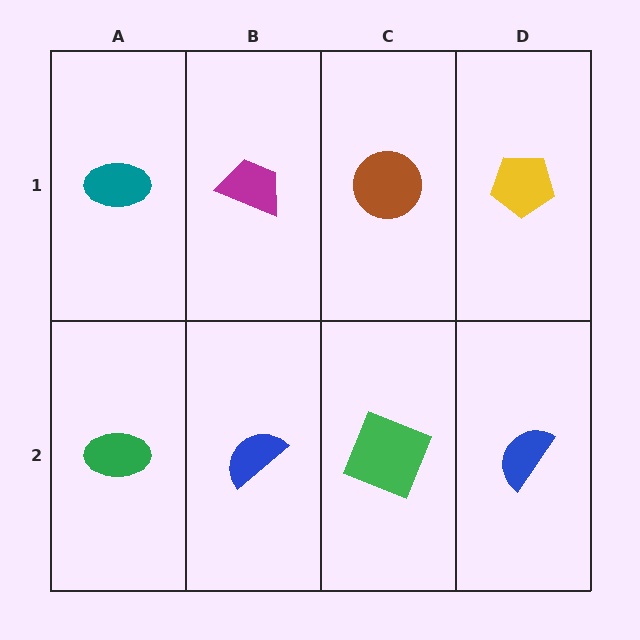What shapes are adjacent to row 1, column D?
A blue semicircle (row 2, column D), a brown circle (row 1, column C).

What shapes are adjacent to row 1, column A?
A green ellipse (row 2, column A), a magenta trapezoid (row 1, column B).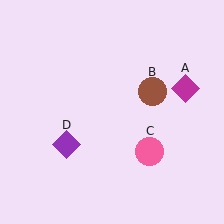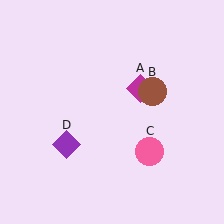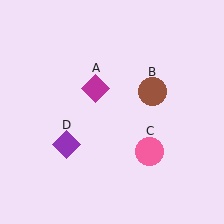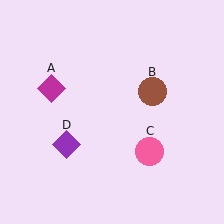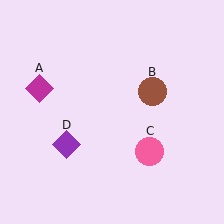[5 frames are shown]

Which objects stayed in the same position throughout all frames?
Brown circle (object B) and pink circle (object C) and purple diamond (object D) remained stationary.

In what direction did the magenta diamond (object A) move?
The magenta diamond (object A) moved left.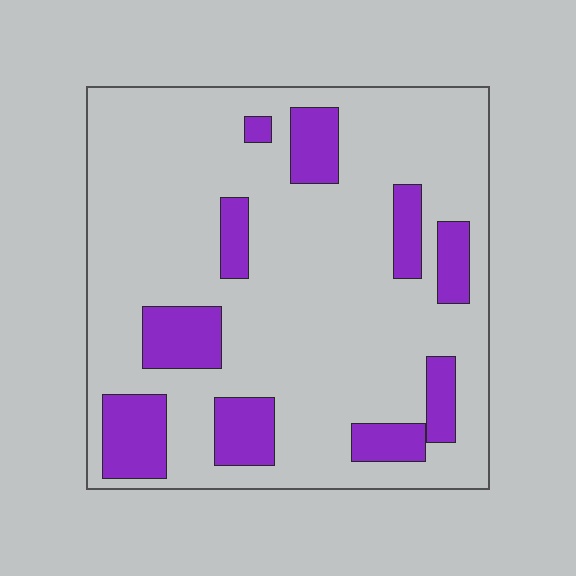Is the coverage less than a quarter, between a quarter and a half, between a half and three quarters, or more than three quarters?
Less than a quarter.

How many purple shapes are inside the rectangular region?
10.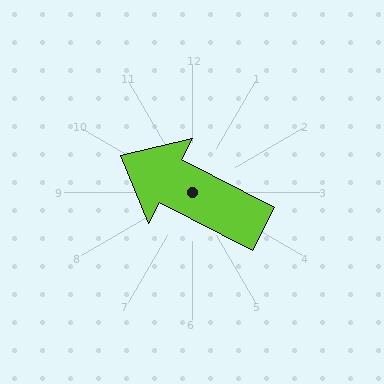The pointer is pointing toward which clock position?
Roughly 10 o'clock.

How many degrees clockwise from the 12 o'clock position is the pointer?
Approximately 297 degrees.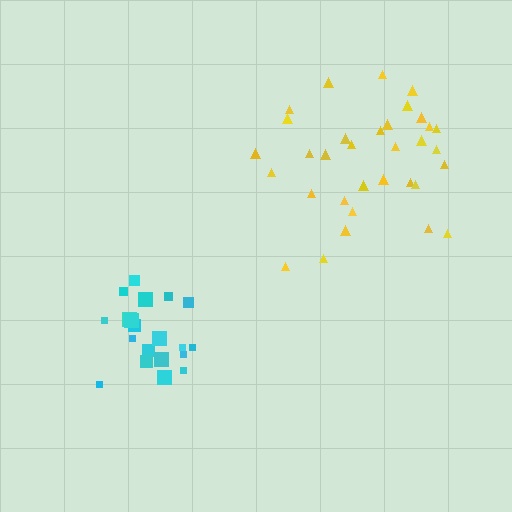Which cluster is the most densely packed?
Cyan.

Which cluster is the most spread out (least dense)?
Yellow.